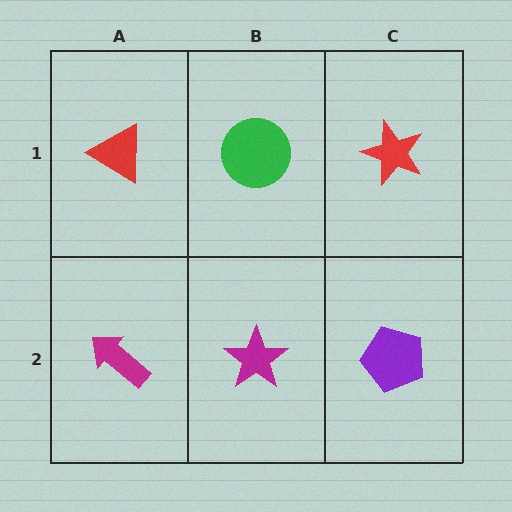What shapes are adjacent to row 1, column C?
A purple pentagon (row 2, column C), a green circle (row 1, column B).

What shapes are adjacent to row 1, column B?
A magenta star (row 2, column B), a red triangle (row 1, column A), a red star (row 1, column C).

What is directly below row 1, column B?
A magenta star.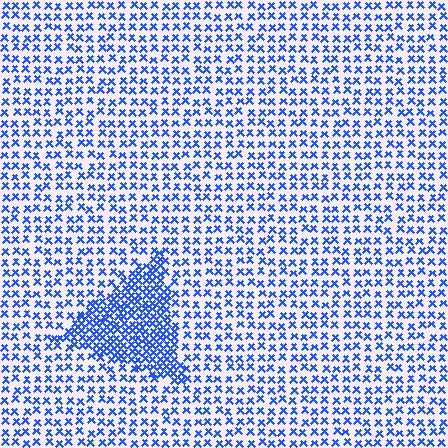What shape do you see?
I see a triangle.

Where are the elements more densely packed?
The elements are more densely packed inside the triangle boundary.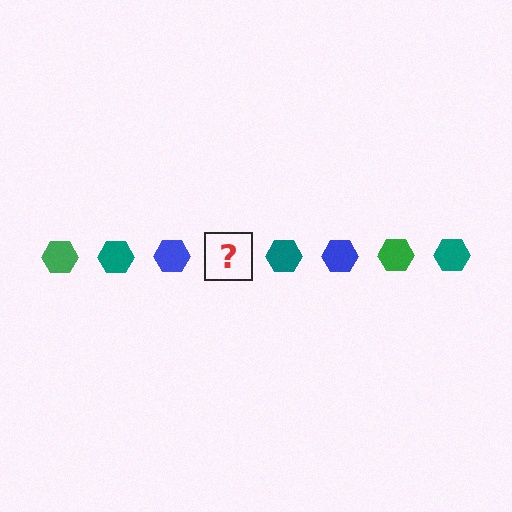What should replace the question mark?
The question mark should be replaced with a green hexagon.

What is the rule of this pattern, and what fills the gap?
The rule is that the pattern cycles through green, teal, blue hexagons. The gap should be filled with a green hexagon.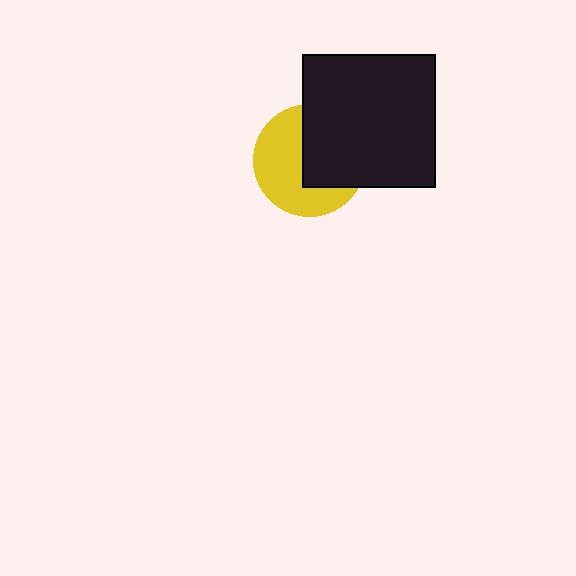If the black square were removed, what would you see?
You would see the complete yellow circle.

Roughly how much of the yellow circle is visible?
About half of it is visible (roughly 54%).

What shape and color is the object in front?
The object in front is a black square.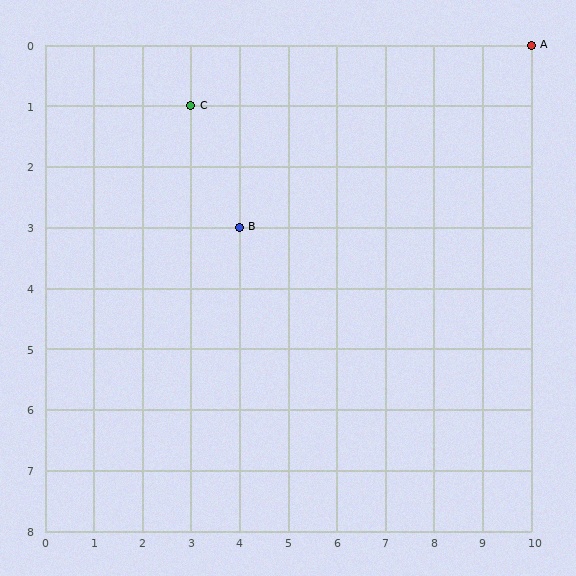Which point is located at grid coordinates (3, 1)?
Point C is at (3, 1).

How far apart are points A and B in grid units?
Points A and B are 6 columns and 3 rows apart (about 6.7 grid units diagonally).